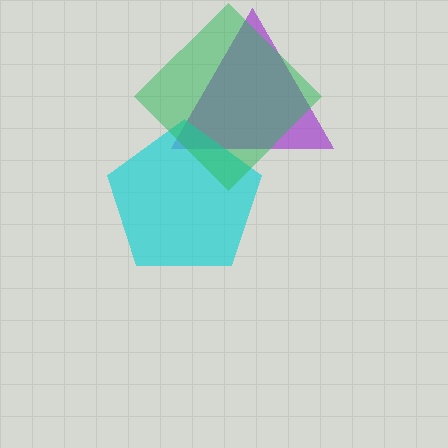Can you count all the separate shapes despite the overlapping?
Yes, there are 3 separate shapes.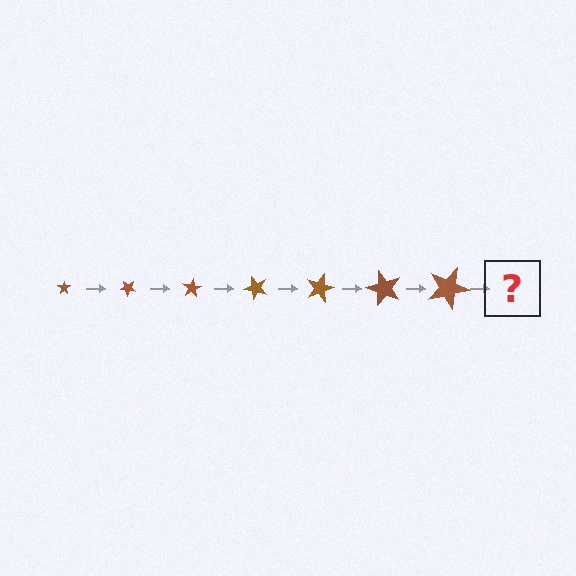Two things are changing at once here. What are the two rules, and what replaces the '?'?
The two rules are that the star grows larger each step and it rotates 40 degrees each step. The '?' should be a star, larger than the previous one and rotated 280 degrees from the start.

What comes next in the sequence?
The next element should be a star, larger than the previous one and rotated 280 degrees from the start.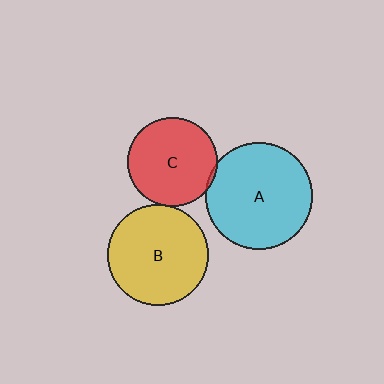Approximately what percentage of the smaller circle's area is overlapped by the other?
Approximately 5%.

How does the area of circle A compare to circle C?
Approximately 1.4 times.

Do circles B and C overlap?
Yes.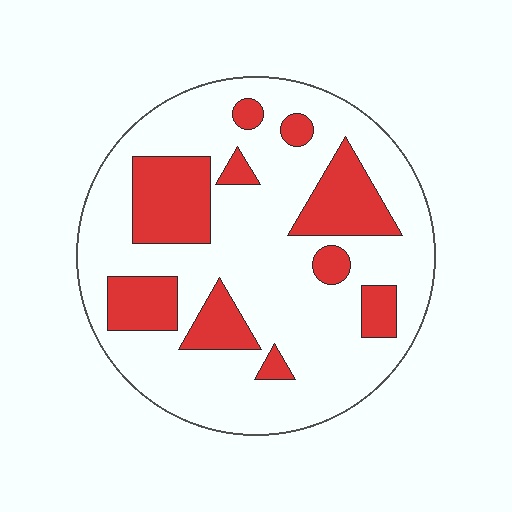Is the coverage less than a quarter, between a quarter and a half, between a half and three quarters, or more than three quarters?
Between a quarter and a half.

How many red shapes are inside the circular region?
10.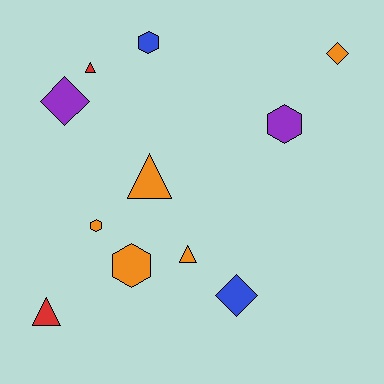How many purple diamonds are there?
There is 1 purple diamond.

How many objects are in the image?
There are 11 objects.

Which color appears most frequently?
Orange, with 5 objects.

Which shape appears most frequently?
Hexagon, with 4 objects.